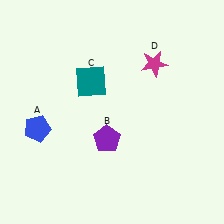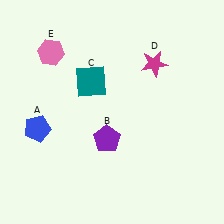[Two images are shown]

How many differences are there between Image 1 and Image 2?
There is 1 difference between the two images.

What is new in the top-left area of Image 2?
A pink hexagon (E) was added in the top-left area of Image 2.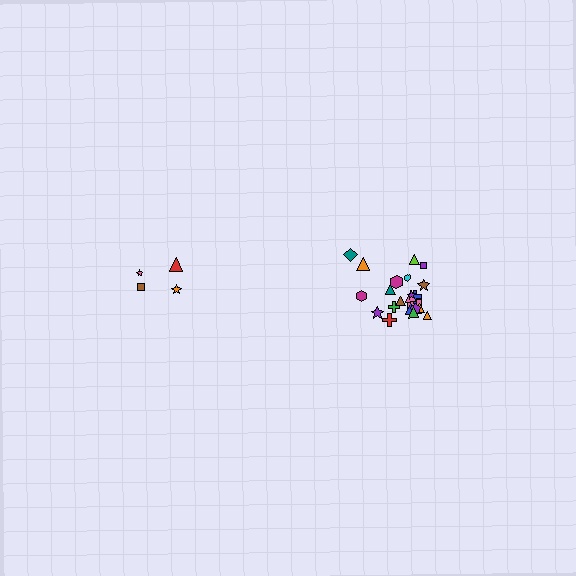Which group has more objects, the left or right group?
The right group.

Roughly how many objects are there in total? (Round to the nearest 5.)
Roughly 25 objects in total.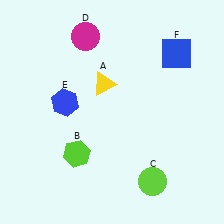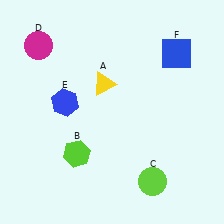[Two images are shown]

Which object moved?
The magenta circle (D) moved left.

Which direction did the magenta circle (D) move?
The magenta circle (D) moved left.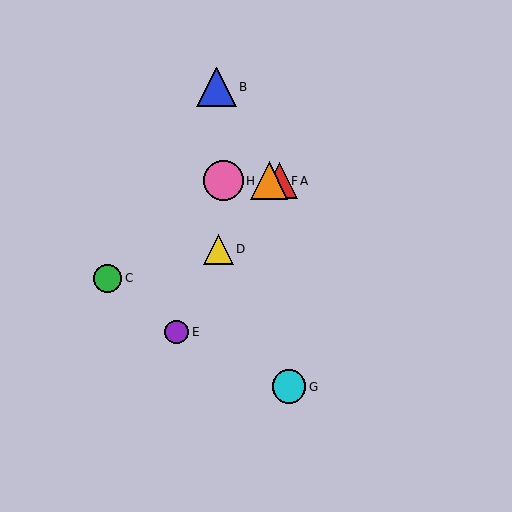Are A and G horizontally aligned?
No, A is at y≈181 and G is at y≈387.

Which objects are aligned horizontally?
Objects A, F, H are aligned horizontally.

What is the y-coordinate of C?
Object C is at y≈278.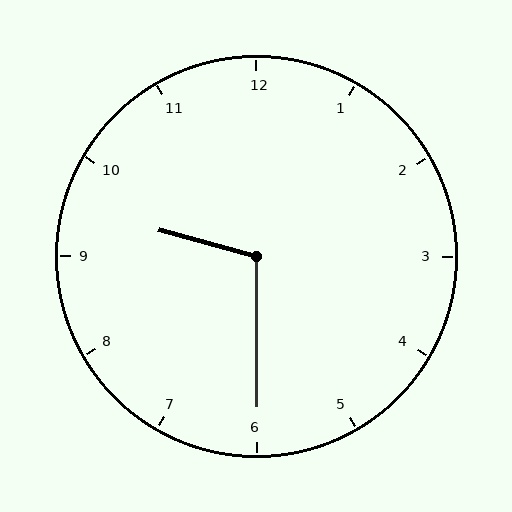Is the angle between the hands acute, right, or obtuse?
It is obtuse.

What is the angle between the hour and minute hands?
Approximately 105 degrees.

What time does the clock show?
9:30.